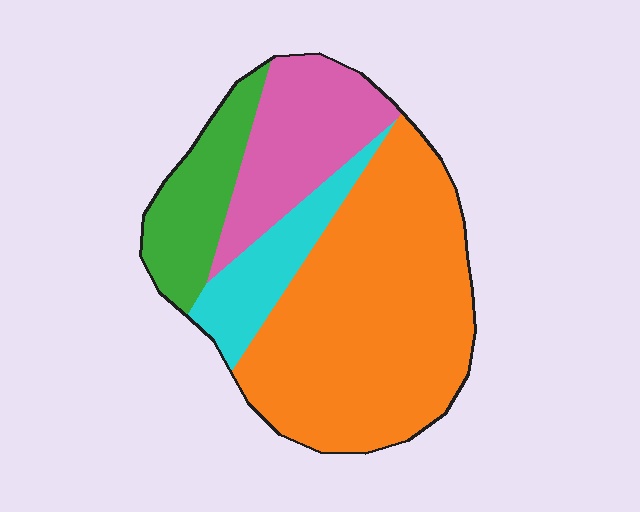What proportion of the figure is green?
Green takes up less than a sixth of the figure.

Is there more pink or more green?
Pink.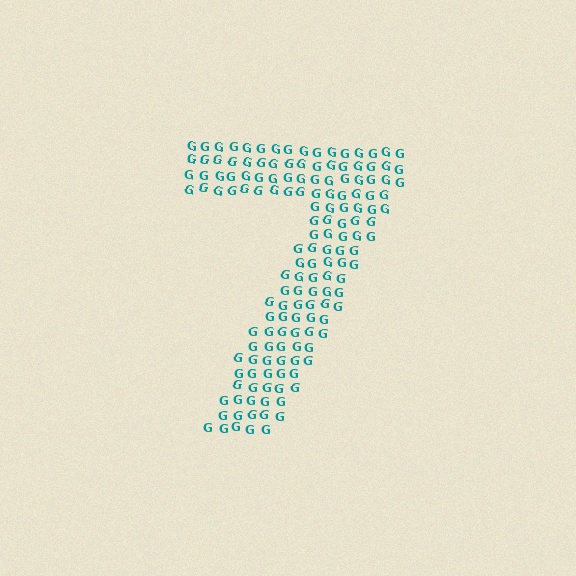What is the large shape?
The large shape is the digit 7.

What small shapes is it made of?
It is made of small letter G's.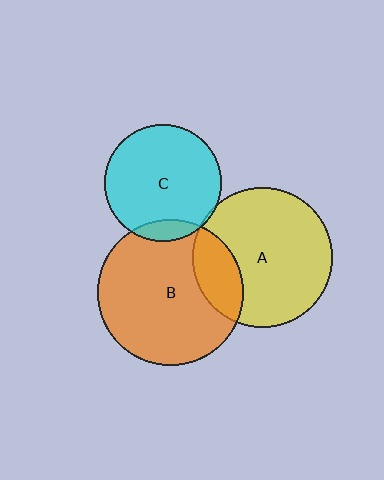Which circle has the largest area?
Circle B (orange).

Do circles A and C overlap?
Yes.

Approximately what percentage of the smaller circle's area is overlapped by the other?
Approximately 5%.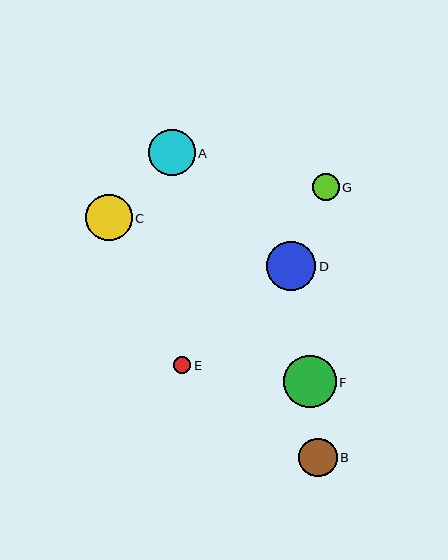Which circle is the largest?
Circle F is the largest with a size of approximately 52 pixels.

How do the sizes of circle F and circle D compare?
Circle F and circle D are approximately the same size.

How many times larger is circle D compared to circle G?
Circle D is approximately 1.9 times the size of circle G.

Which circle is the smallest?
Circle E is the smallest with a size of approximately 17 pixels.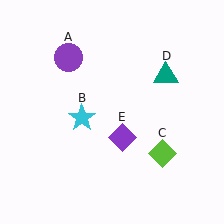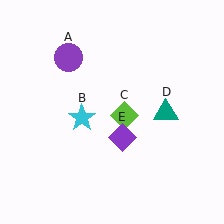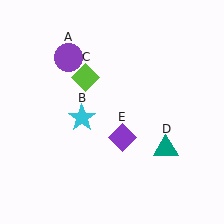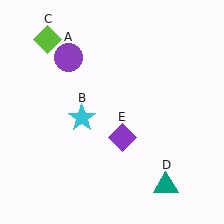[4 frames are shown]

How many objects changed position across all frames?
2 objects changed position: lime diamond (object C), teal triangle (object D).